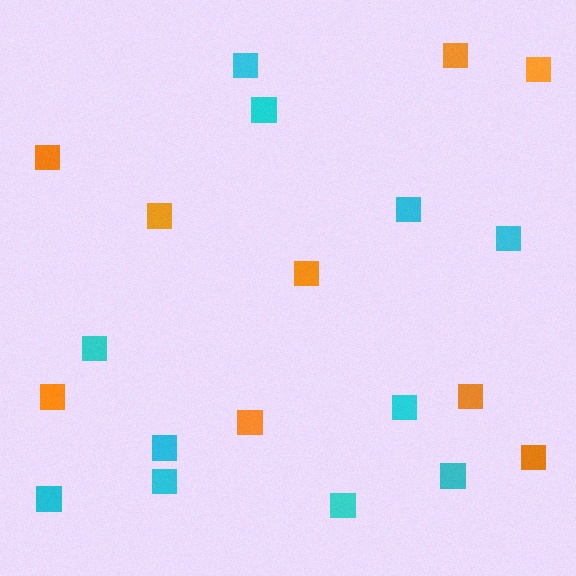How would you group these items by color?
There are 2 groups: one group of orange squares (9) and one group of cyan squares (11).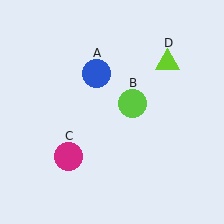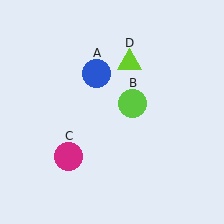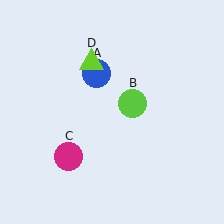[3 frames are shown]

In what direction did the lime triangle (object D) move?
The lime triangle (object D) moved left.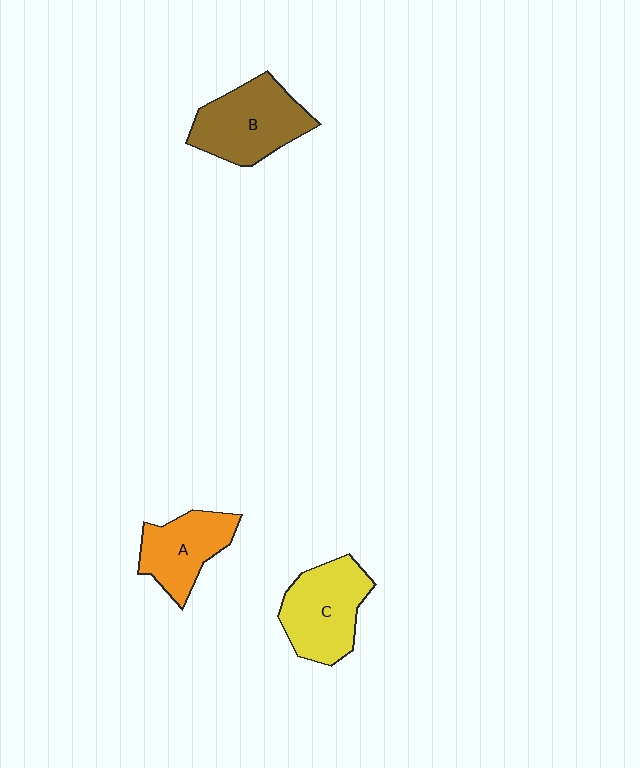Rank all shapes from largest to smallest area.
From largest to smallest: B (brown), C (yellow), A (orange).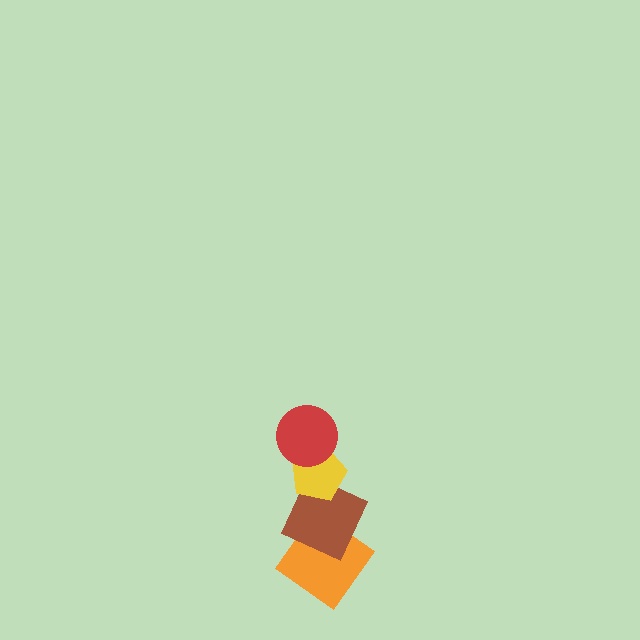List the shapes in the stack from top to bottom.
From top to bottom: the red circle, the yellow pentagon, the brown square, the orange diamond.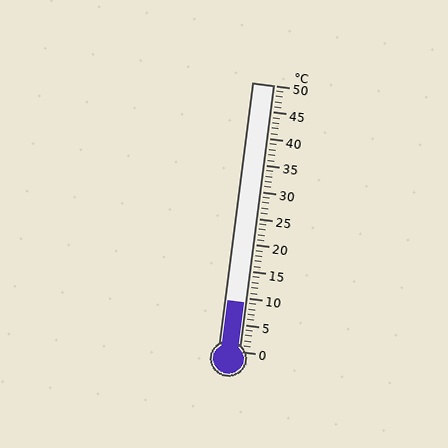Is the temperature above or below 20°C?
The temperature is below 20°C.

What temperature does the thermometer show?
The thermometer shows approximately 9°C.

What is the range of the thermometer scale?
The thermometer scale ranges from 0°C to 50°C.